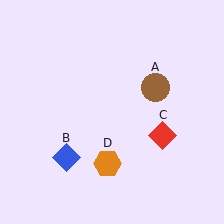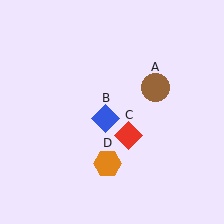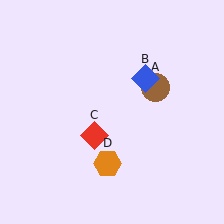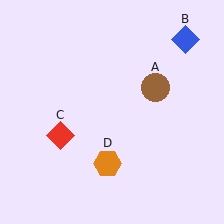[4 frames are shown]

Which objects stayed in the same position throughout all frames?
Brown circle (object A) and orange hexagon (object D) remained stationary.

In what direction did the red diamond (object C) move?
The red diamond (object C) moved left.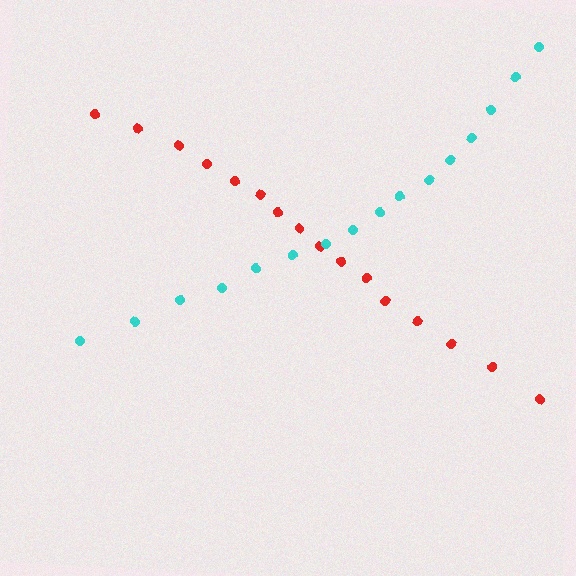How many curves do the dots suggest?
There are 2 distinct paths.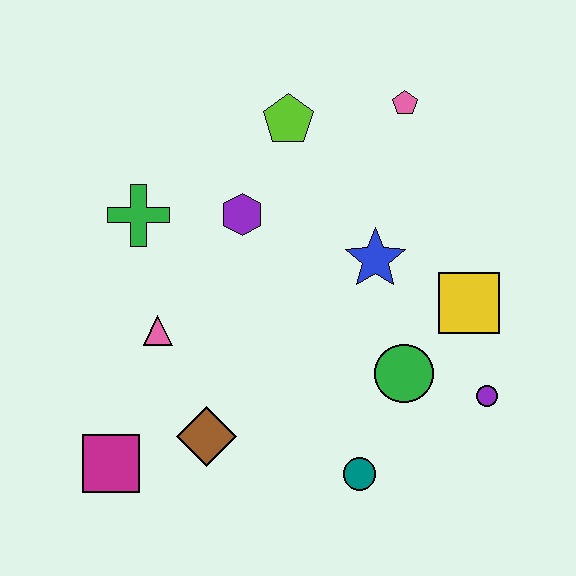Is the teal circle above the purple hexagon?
No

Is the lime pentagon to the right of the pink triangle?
Yes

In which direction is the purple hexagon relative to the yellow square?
The purple hexagon is to the left of the yellow square.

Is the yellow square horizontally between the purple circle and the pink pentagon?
Yes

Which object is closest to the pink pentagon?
The lime pentagon is closest to the pink pentagon.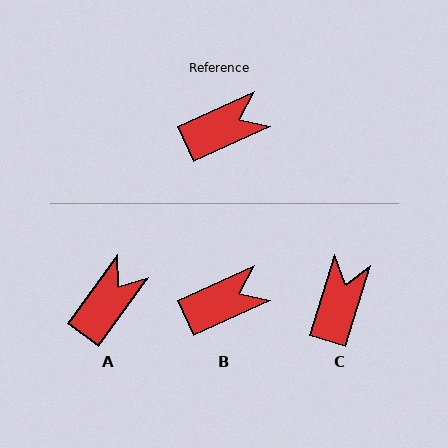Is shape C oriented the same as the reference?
No, it is off by about 49 degrees.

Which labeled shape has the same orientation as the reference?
B.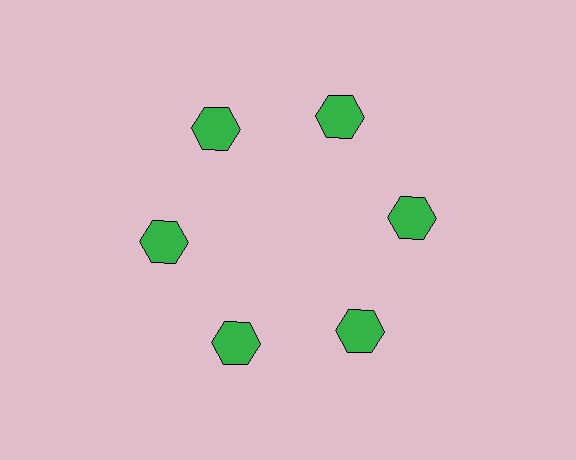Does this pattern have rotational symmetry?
Yes, this pattern has 6-fold rotational symmetry. It looks the same after rotating 60 degrees around the center.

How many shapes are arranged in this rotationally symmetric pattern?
There are 6 shapes, arranged in 6 groups of 1.